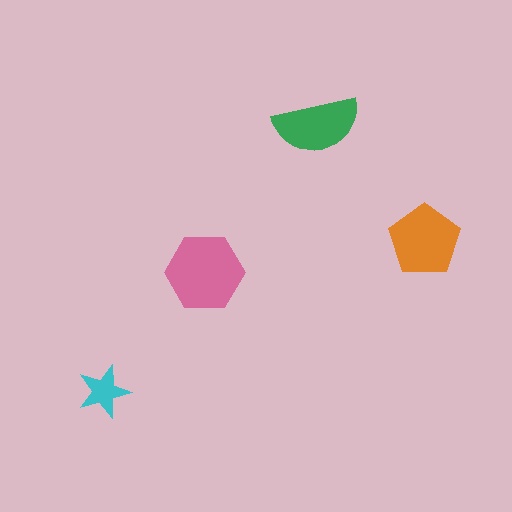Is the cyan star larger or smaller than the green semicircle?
Smaller.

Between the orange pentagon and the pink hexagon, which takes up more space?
The pink hexagon.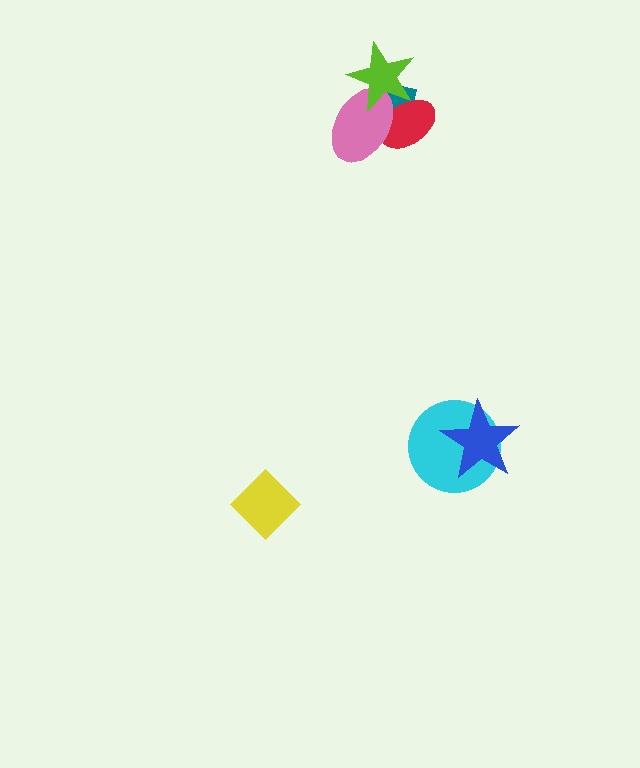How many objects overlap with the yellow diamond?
0 objects overlap with the yellow diamond.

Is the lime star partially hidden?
No, no other shape covers it.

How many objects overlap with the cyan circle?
1 object overlaps with the cyan circle.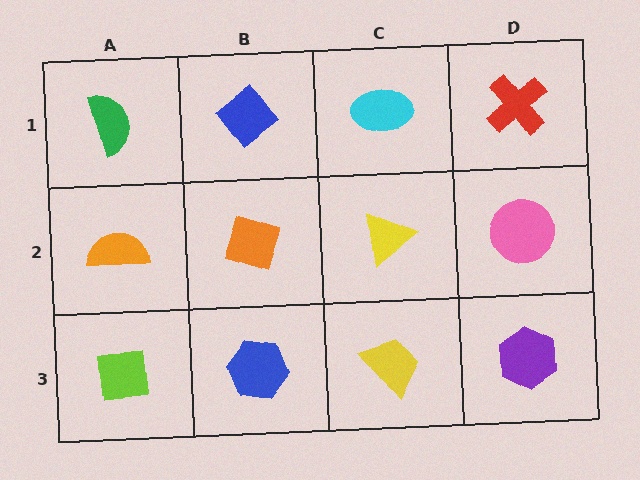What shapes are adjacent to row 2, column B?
A blue diamond (row 1, column B), a blue hexagon (row 3, column B), an orange semicircle (row 2, column A), a yellow triangle (row 2, column C).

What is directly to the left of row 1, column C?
A blue diamond.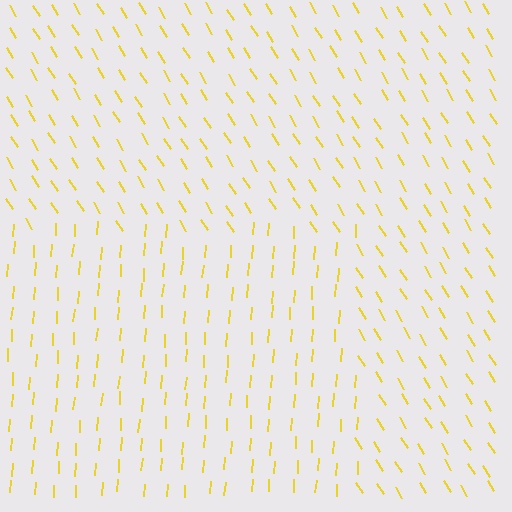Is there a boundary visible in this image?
Yes, there is a texture boundary formed by a change in line orientation.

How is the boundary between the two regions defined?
The boundary is defined purely by a change in line orientation (approximately 36 degrees difference). All lines are the same color and thickness.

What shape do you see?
I see a rectangle.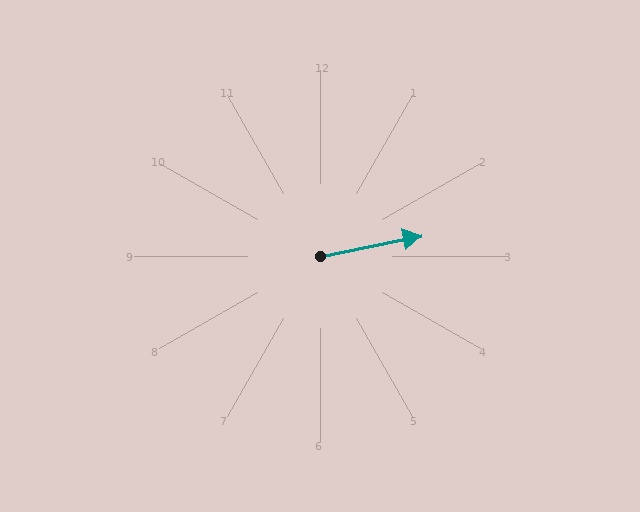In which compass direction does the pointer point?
East.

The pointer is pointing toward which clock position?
Roughly 3 o'clock.